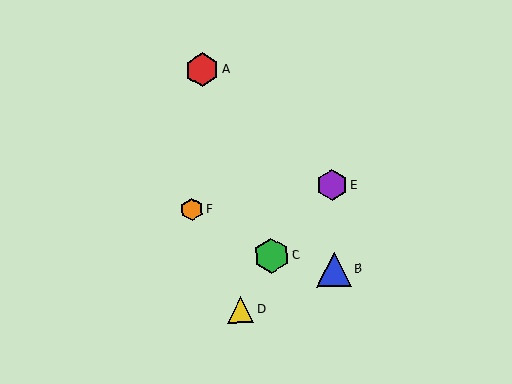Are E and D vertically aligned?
No, E is at x≈332 and D is at x≈241.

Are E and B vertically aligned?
Yes, both are at x≈332.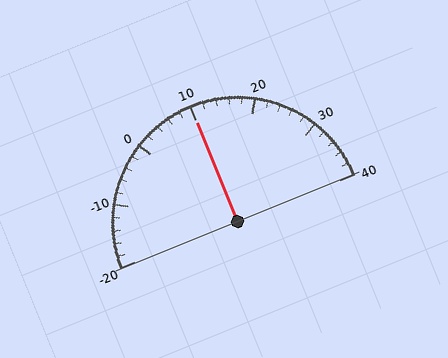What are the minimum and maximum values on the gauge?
The gauge ranges from -20 to 40.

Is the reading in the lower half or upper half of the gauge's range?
The reading is in the upper half of the range (-20 to 40).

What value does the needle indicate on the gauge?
The needle indicates approximately 10.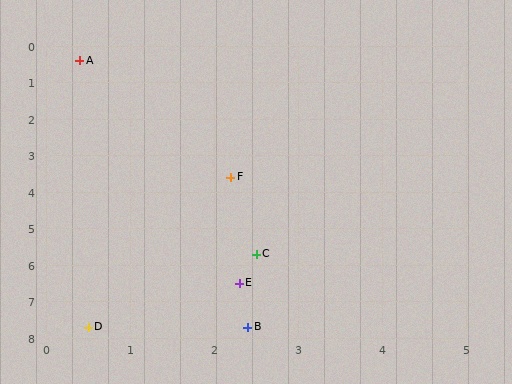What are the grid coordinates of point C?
Point C is at approximately (2.5, 5.7).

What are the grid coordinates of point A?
Point A is at approximately (0.4, 0.4).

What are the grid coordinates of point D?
Point D is at approximately (0.5, 7.7).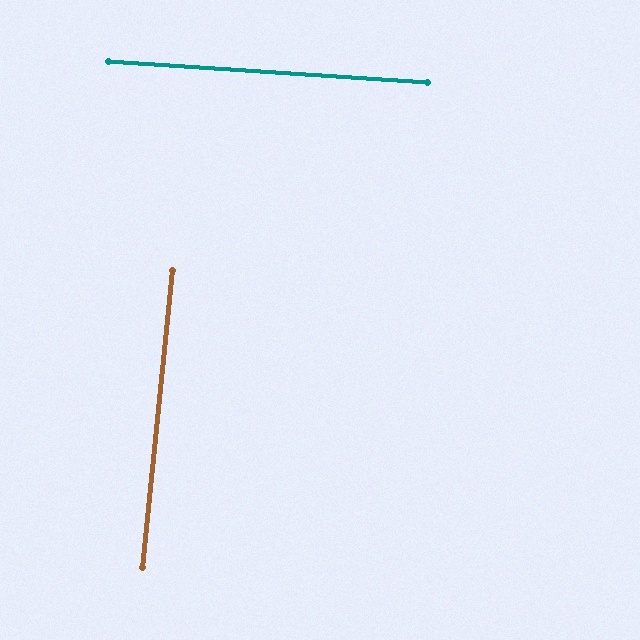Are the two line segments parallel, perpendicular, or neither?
Perpendicular — they meet at approximately 88°.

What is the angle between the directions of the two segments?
Approximately 88 degrees.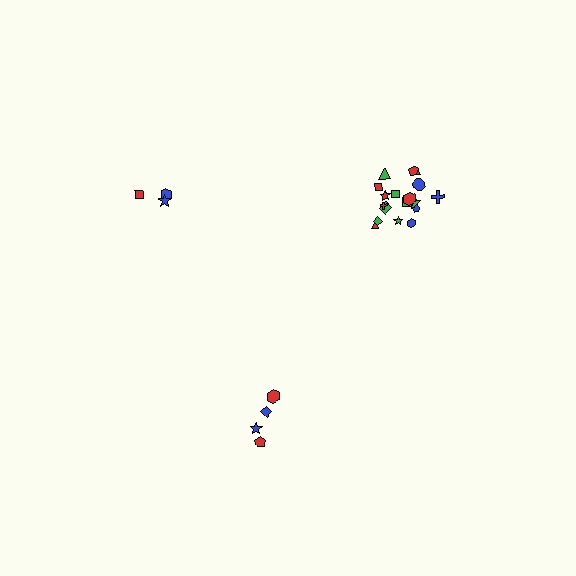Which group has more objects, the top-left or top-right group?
The top-right group.